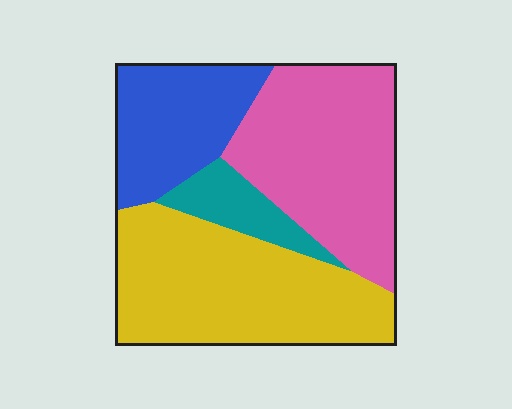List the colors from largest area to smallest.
From largest to smallest: yellow, pink, blue, teal.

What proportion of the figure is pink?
Pink covers roughly 35% of the figure.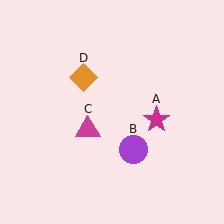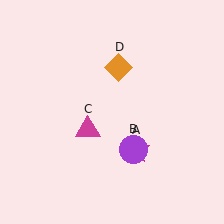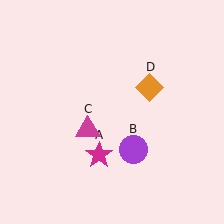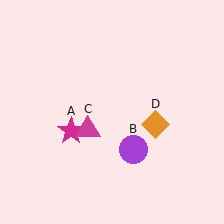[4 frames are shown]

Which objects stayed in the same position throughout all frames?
Purple circle (object B) and magenta triangle (object C) remained stationary.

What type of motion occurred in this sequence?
The magenta star (object A), orange diamond (object D) rotated clockwise around the center of the scene.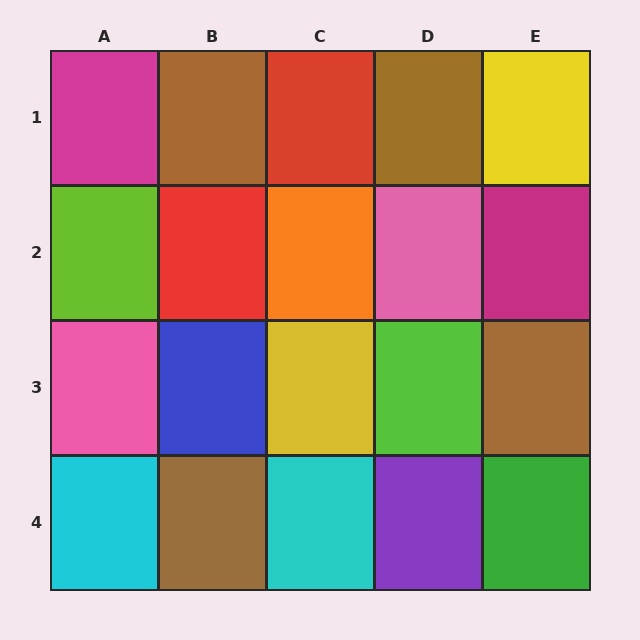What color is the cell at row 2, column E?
Magenta.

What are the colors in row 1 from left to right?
Magenta, brown, red, brown, yellow.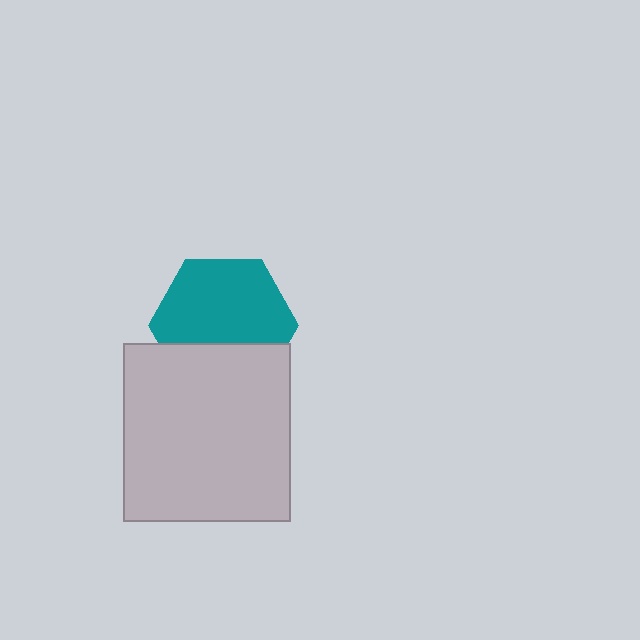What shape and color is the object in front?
The object in front is a light gray rectangle.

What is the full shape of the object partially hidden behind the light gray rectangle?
The partially hidden object is a teal hexagon.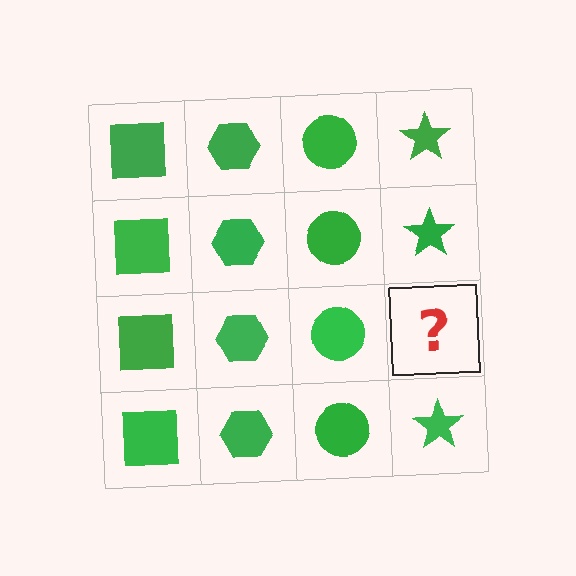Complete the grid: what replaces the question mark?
The question mark should be replaced with a green star.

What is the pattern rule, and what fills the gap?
The rule is that each column has a consistent shape. The gap should be filled with a green star.